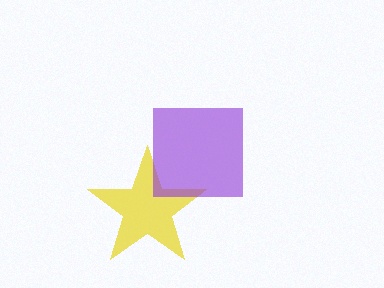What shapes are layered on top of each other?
The layered shapes are: a yellow star, a purple square.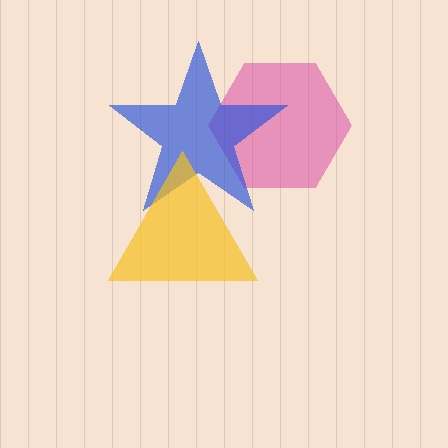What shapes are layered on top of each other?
The layered shapes are: a magenta hexagon, a blue star, a yellow triangle.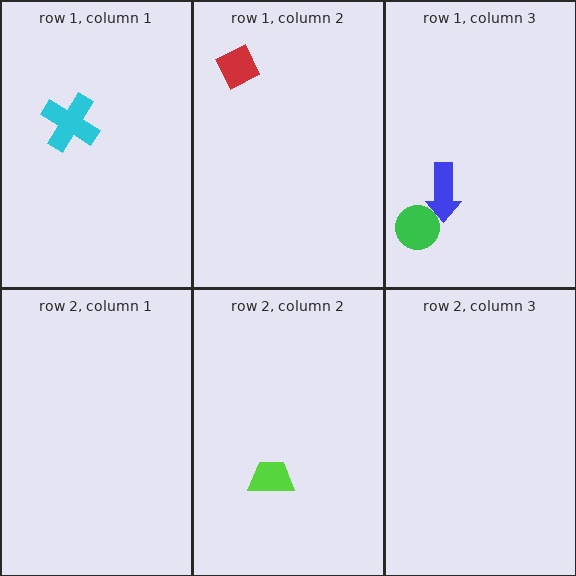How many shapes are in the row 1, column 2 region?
1.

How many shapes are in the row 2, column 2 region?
1.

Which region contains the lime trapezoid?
The row 2, column 2 region.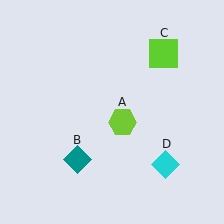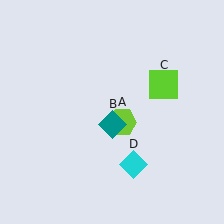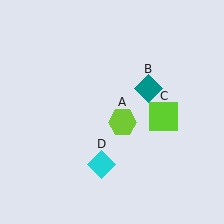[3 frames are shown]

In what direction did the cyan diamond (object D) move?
The cyan diamond (object D) moved left.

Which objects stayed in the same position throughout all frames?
Lime hexagon (object A) remained stationary.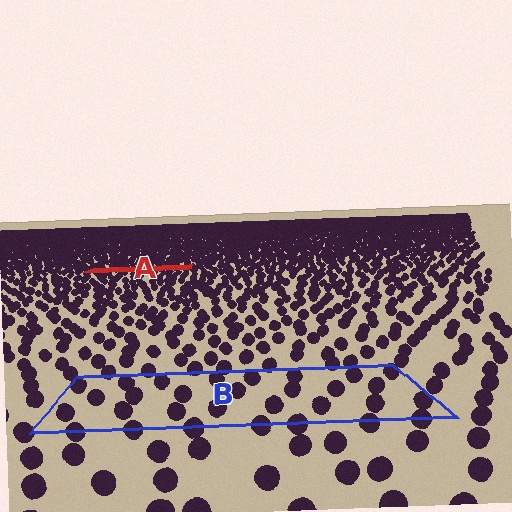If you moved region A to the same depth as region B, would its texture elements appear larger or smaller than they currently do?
They would appear larger. At a closer depth, the same texture elements are projected at a bigger on-screen size.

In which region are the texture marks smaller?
The texture marks are smaller in region A, because it is farther away.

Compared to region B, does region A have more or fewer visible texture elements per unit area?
Region A has more texture elements per unit area — they are packed more densely because it is farther away.